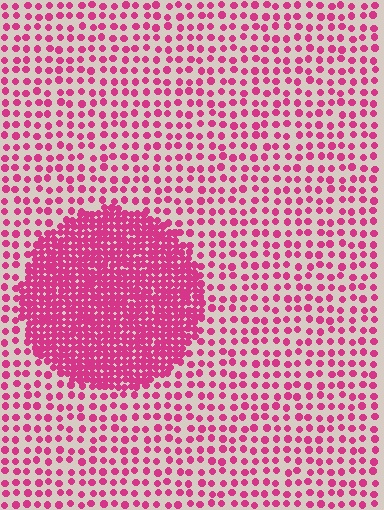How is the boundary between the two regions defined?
The boundary is defined by a change in element density (approximately 2.9x ratio). All elements are the same color, size, and shape.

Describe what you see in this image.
The image contains small magenta elements arranged at two different densities. A circle-shaped region is visible where the elements are more densely packed than the surrounding area.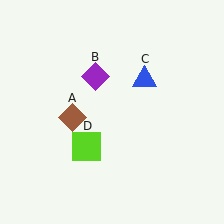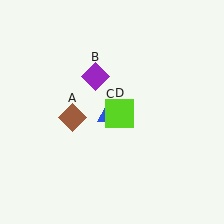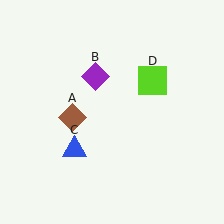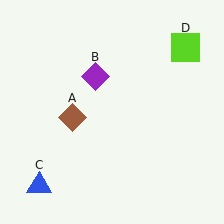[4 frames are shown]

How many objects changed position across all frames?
2 objects changed position: blue triangle (object C), lime square (object D).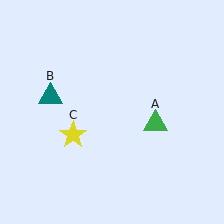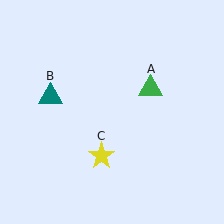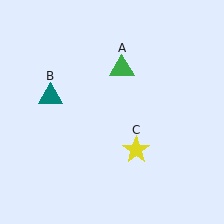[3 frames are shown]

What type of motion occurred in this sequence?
The green triangle (object A), yellow star (object C) rotated counterclockwise around the center of the scene.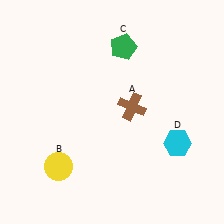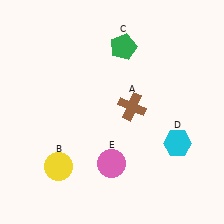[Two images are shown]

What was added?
A pink circle (E) was added in Image 2.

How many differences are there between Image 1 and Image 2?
There is 1 difference between the two images.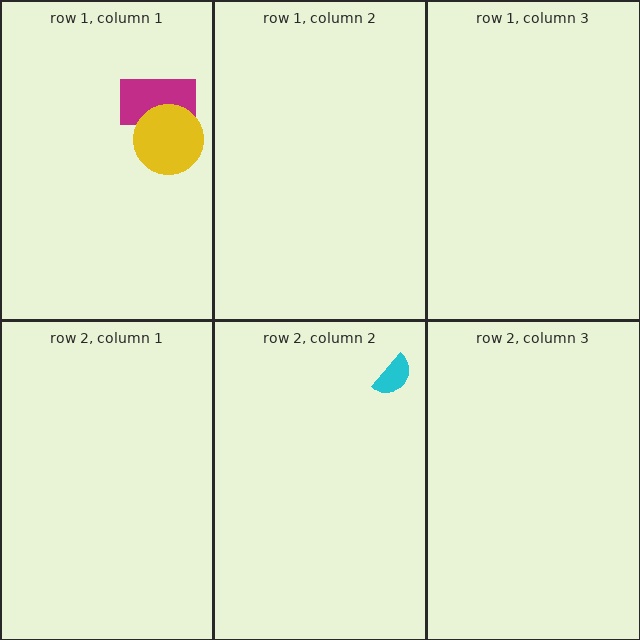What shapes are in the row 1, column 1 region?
The magenta rectangle, the yellow circle.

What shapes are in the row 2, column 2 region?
The cyan semicircle.